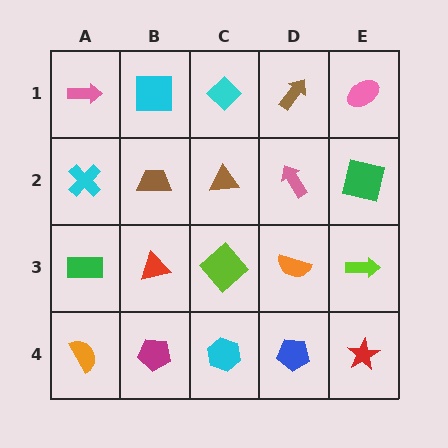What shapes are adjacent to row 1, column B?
A brown trapezoid (row 2, column B), a pink arrow (row 1, column A), a cyan diamond (row 1, column C).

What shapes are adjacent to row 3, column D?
A pink arrow (row 2, column D), a blue pentagon (row 4, column D), a lime diamond (row 3, column C), a lime arrow (row 3, column E).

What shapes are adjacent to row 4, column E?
A lime arrow (row 3, column E), a blue pentagon (row 4, column D).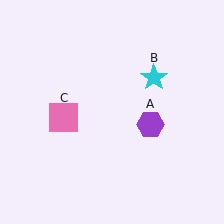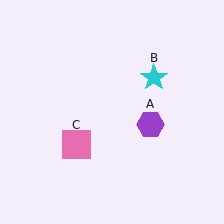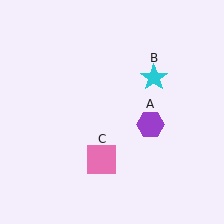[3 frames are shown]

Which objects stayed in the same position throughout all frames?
Purple hexagon (object A) and cyan star (object B) remained stationary.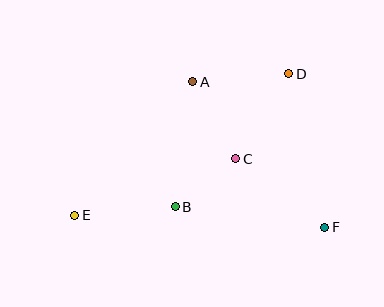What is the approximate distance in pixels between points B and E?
The distance between B and E is approximately 100 pixels.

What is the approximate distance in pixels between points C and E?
The distance between C and E is approximately 171 pixels.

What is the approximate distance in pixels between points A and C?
The distance between A and C is approximately 88 pixels.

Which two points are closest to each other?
Points B and C are closest to each other.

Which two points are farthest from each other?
Points D and E are farthest from each other.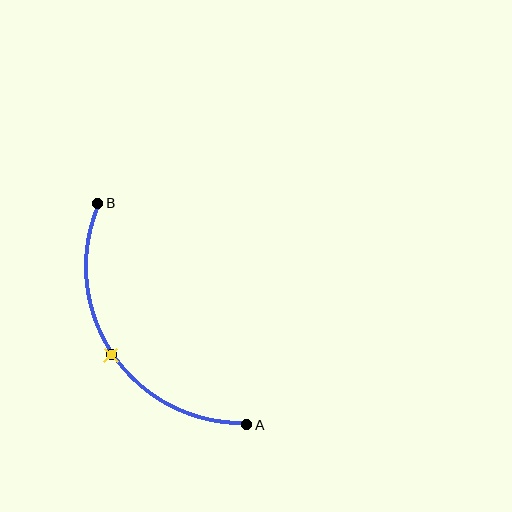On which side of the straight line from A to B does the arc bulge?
The arc bulges below and to the left of the straight line connecting A and B.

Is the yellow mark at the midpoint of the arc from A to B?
Yes. The yellow mark lies on the arc at equal arc-length from both A and B — it is the arc midpoint.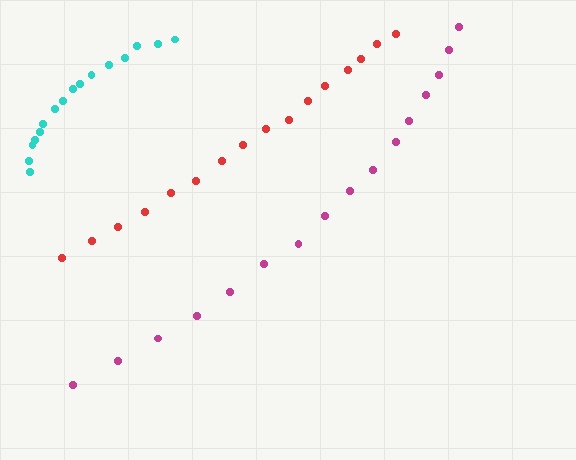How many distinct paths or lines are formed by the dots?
There are 3 distinct paths.